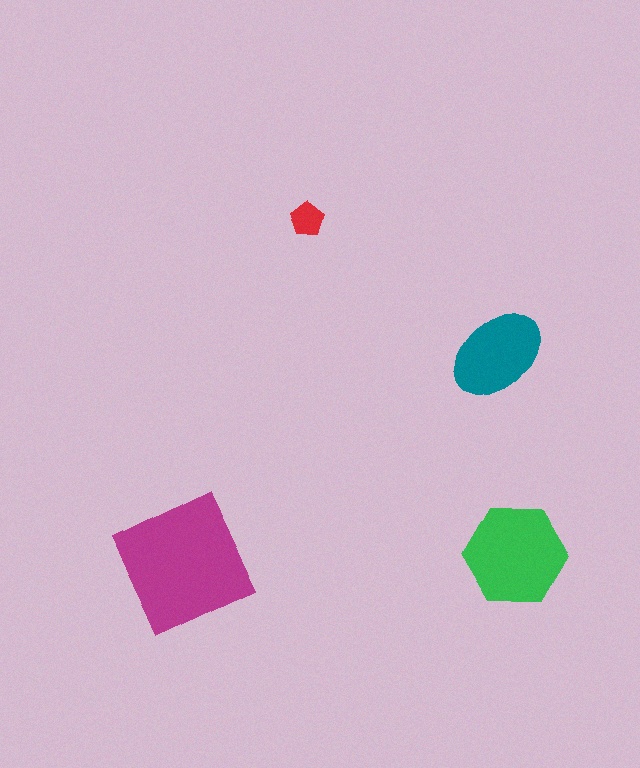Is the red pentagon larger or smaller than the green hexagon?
Smaller.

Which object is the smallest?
The red pentagon.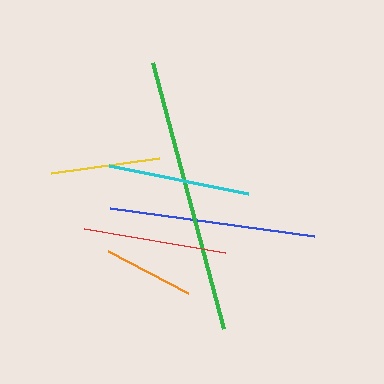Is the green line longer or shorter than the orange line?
The green line is longer than the orange line.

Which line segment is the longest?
The green line is the longest at approximately 275 pixels.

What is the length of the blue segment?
The blue segment is approximately 206 pixels long.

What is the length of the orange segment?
The orange segment is approximately 90 pixels long.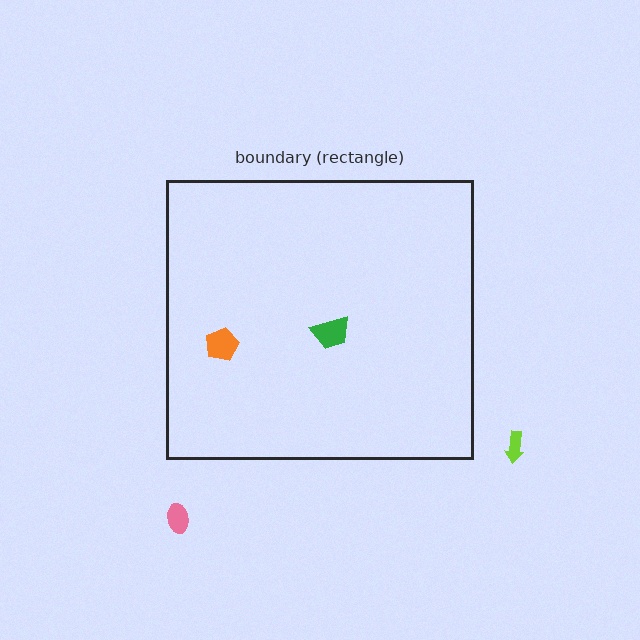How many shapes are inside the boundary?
2 inside, 2 outside.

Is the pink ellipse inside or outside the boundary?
Outside.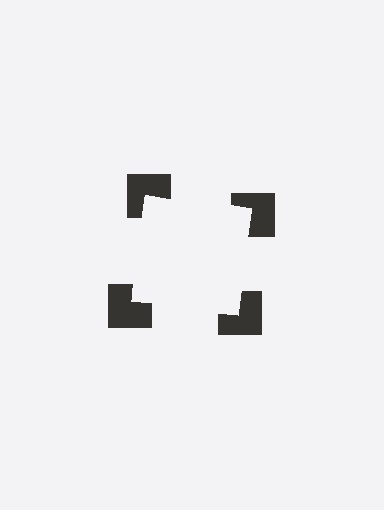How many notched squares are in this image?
There are 4 — one at each vertex of the illusory square.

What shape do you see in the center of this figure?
An illusory square — its edges are inferred from the aligned wedge cuts in the notched squares, not physically drawn.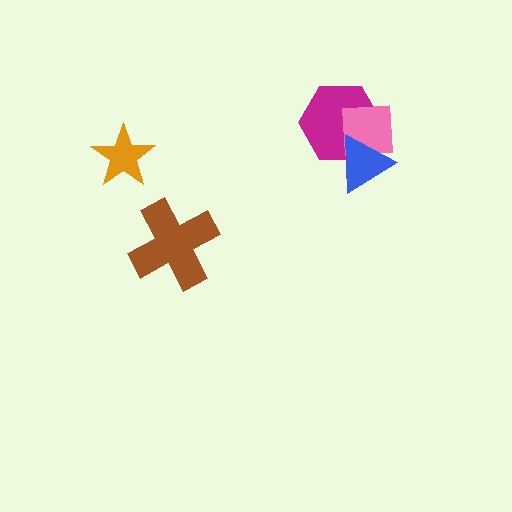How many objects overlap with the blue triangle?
2 objects overlap with the blue triangle.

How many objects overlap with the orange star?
0 objects overlap with the orange star.